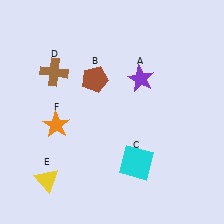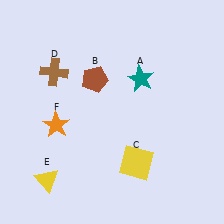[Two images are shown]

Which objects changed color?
A changed from purple to teal. C changed from cyan to yellow.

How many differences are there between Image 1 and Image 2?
There are 2 differences between the two images.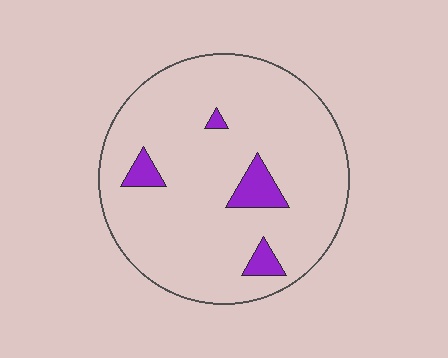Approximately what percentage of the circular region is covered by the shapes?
Approximately 10%.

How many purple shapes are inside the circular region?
4.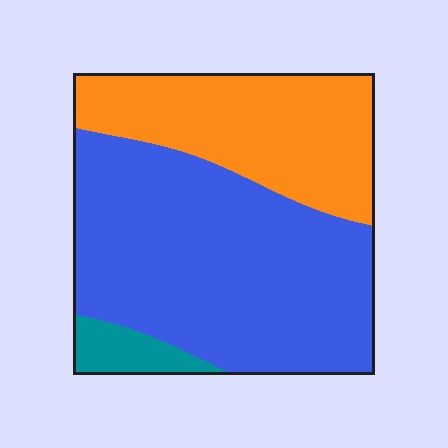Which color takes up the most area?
Blue, at roughly 60%.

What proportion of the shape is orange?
Orange covers around 35% of the shape.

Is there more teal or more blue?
Blue.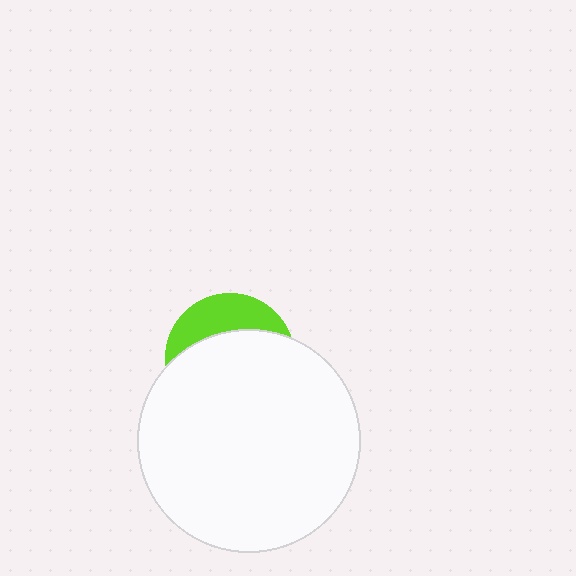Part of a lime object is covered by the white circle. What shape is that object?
It is a circle.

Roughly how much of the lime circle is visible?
A small part of it is visible (roughly 30%).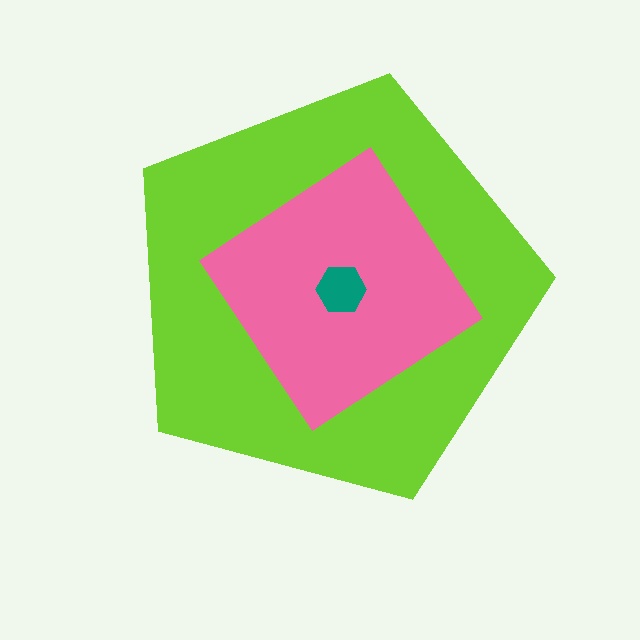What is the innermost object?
The teal hexagon.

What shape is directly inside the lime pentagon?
The pink diamond.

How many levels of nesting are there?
3.